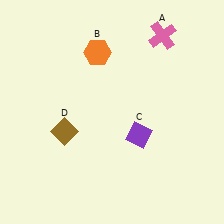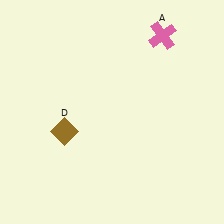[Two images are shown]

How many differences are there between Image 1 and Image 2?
There are 2 differences between the two images.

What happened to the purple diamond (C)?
The purple diamond (C) was removed in Image 2. It was in the bottom-right area of Image 1.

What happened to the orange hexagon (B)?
The orange hexagon (B) was removed in Image 2. It was in the top-left area of Image 1.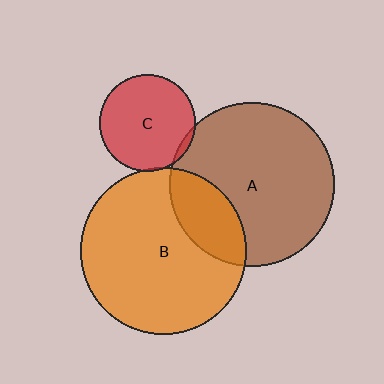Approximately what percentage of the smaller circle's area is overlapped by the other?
Approximately 20%.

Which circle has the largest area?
Circle B (orange).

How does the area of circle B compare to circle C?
Approximately 3.0 times.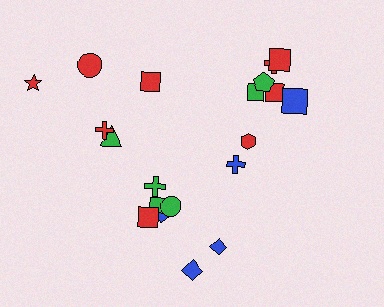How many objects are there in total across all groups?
There are 20 objects.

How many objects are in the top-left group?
There are 5 objects.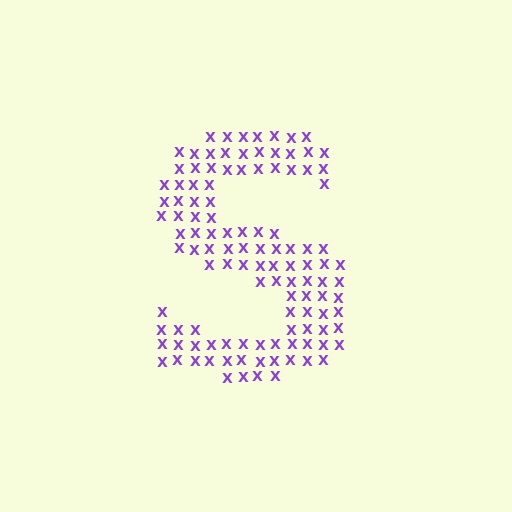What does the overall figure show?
The overall figure shows the letter S.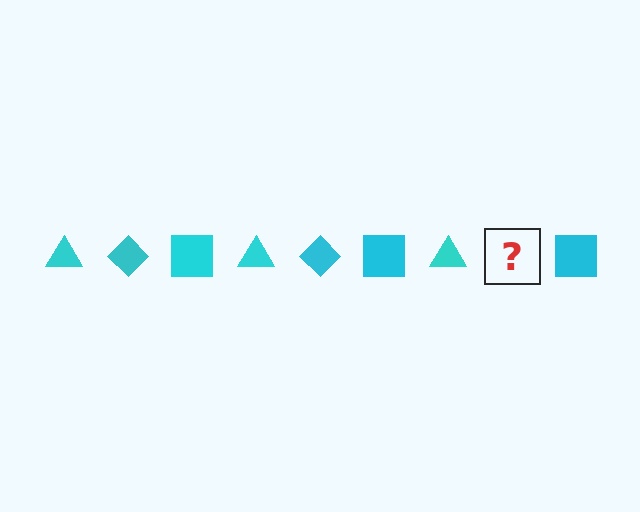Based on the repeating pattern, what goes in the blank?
The blank should be a cyan diamond.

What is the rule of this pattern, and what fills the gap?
The rule is that the pattern cycles through triangle, diamond, square shapes in cyan. The gap should be filled with a cyan diamond.